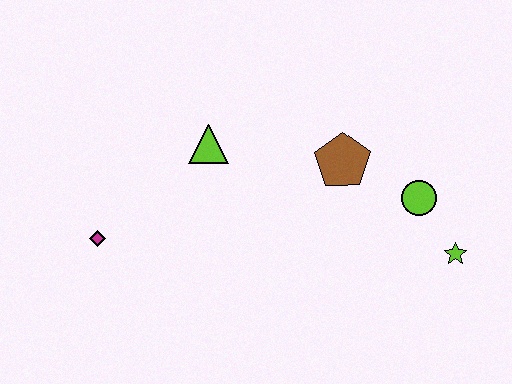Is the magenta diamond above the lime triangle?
No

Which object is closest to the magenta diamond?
The lime triangle is closest to the magenta diamond.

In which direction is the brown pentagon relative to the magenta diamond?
The brown pentagon is to the right of the magenta diamond.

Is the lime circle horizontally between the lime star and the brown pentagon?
Yes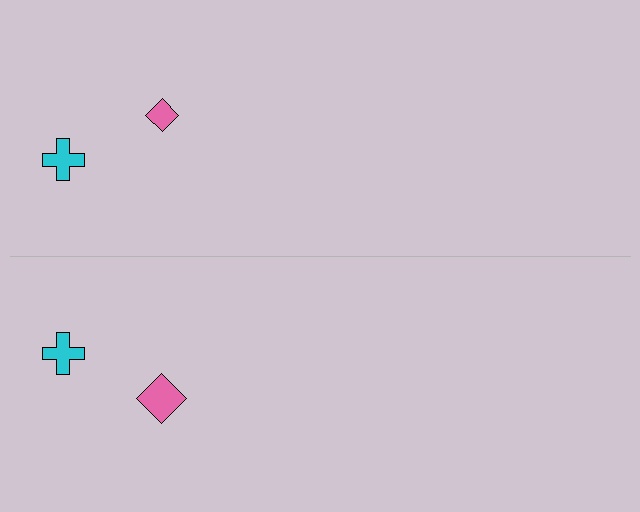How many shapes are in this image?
There are 4 shapes in this image.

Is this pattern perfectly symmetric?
No, the pattern is not perfectly symmetric. The pink diamond on the bottom side has a different size than its mirror counterpart.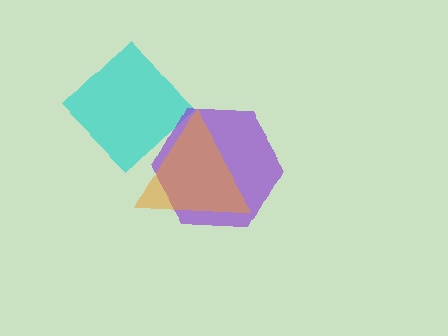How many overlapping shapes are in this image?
There are 3 overlapping shapes in the image.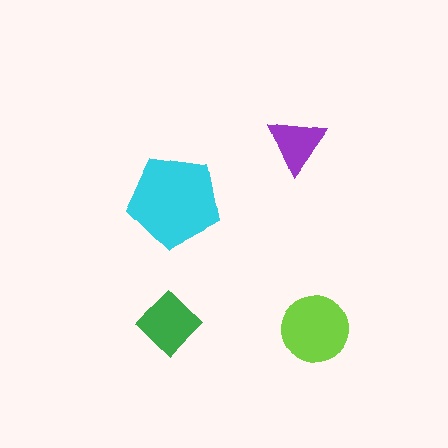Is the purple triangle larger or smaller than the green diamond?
Smaller.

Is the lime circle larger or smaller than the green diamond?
Larger.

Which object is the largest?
The cyan pentagon.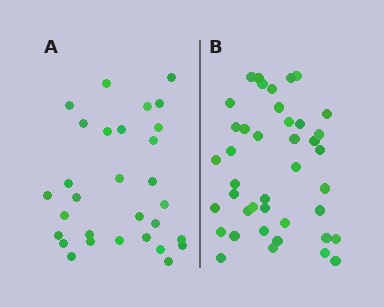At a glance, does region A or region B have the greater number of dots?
Region B (the right region) has more dots.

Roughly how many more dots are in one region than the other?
Region B has roughly 12 or so more dots than region A.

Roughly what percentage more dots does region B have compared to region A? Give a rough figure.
About 35% more.